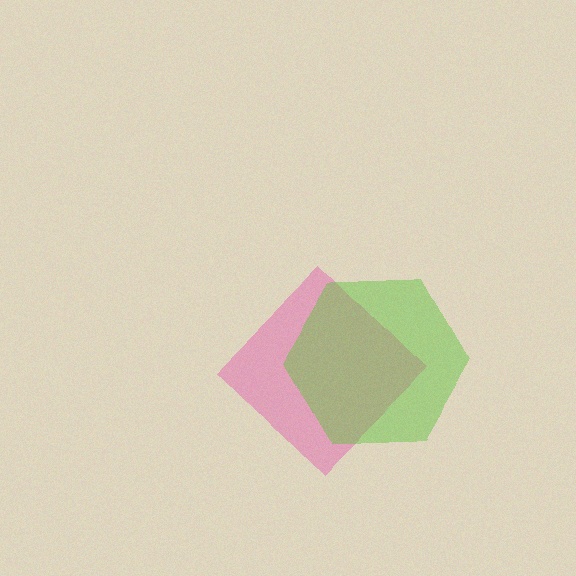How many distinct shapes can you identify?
There are 2 distinct shapes: a pink diamond, a lime hexagon.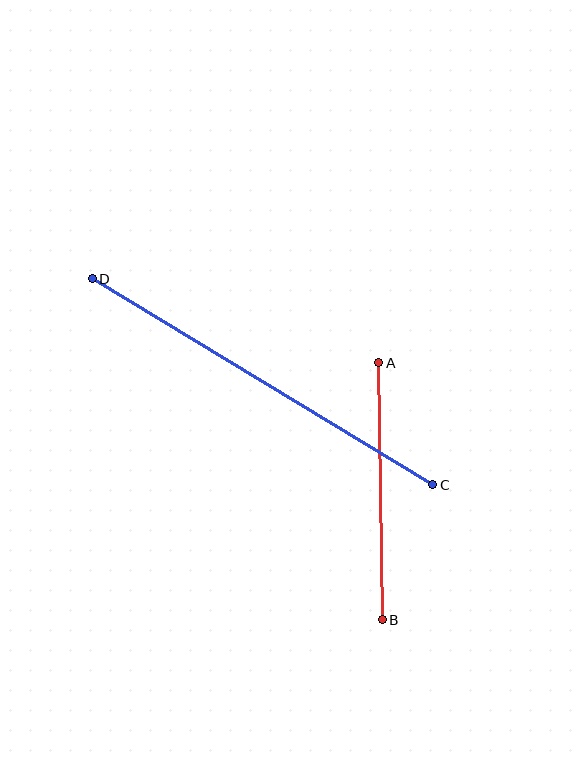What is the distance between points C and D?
The distance is approximately 398 pixels.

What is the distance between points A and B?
The distance is approximately 257 pixels.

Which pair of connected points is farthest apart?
Points C and D are farthest apart.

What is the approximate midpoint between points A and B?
The midpoint is at approximately (381, 491) pixels.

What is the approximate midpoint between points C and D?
The midpoint is at approximately (263, 382) pixels.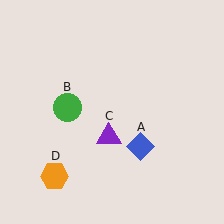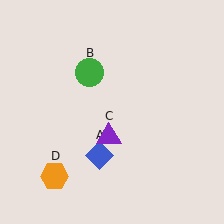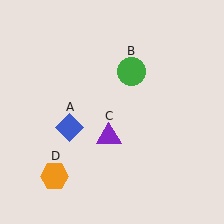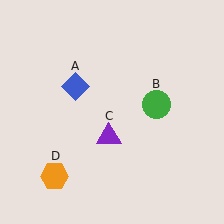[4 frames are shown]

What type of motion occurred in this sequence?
The blue diamond (object A), green circle (object B) rotated clockwise around the center of the scene.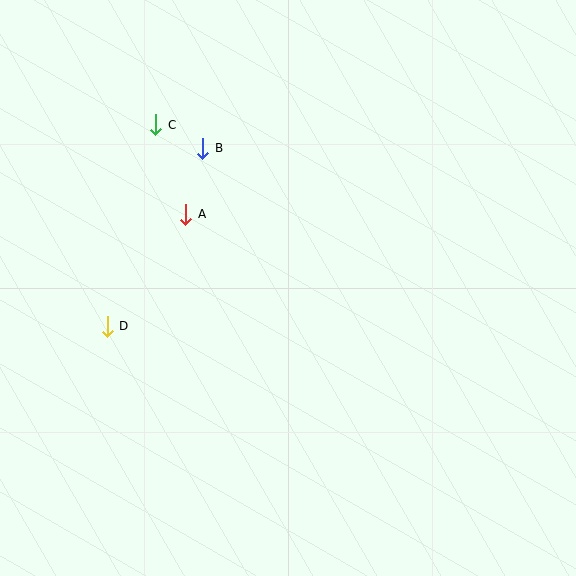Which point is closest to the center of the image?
Point A at (186, 214) is closest to the center.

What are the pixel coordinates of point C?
Point C is at (156, 125).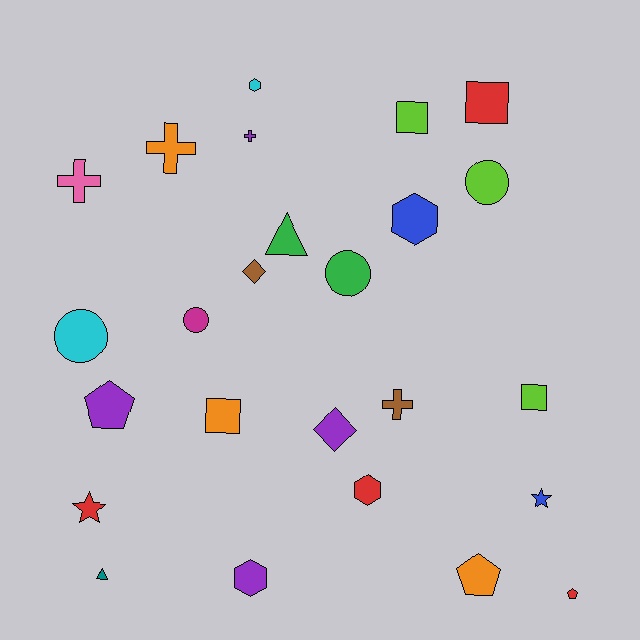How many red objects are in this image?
There are 4 red objects.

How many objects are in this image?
There are 25 objects.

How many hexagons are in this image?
There are 4 hexagons.